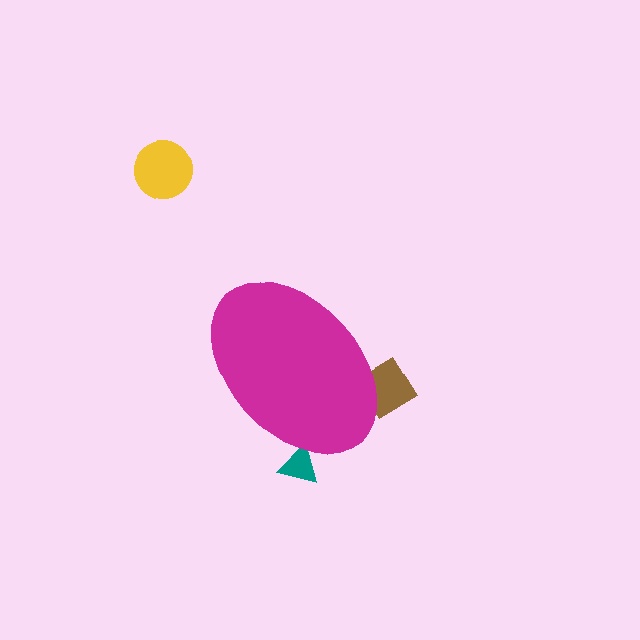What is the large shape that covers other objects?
A magenta ellipse.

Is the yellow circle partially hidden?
No, the yellow circle is fully visible.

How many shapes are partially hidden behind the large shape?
2 shapes are partially hidden.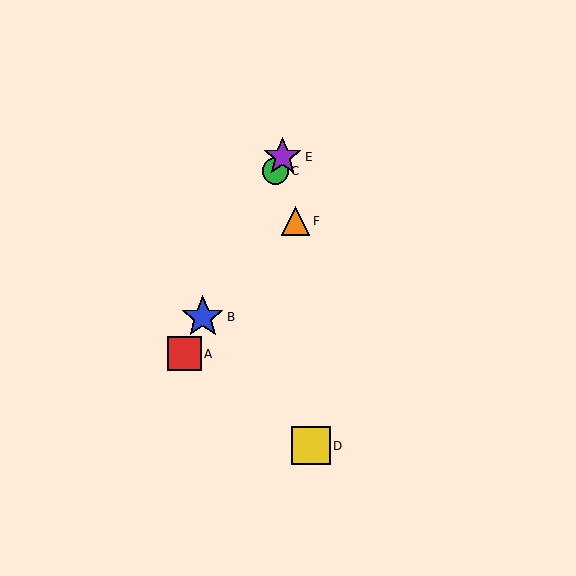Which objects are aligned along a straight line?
Objects A, B, C, E are aligned along a straight line.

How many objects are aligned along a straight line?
4 objects (A, B, C, E) are aligned along a straight line.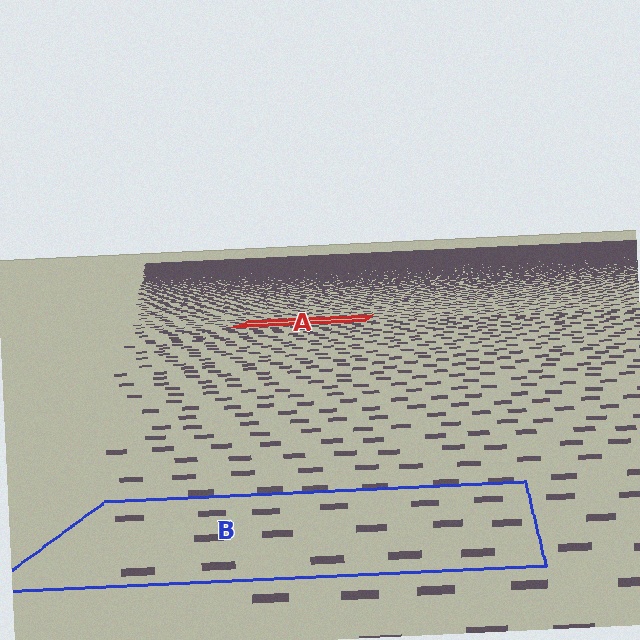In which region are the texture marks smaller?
The texture marks are smaller in region A, because it is farther away.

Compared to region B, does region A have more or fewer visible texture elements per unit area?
Region A has more texture elements per unit area — they are packed more densely because it is farther away.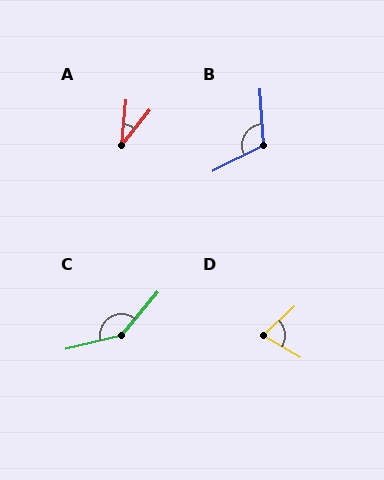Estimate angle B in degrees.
Approximately 114 degrees.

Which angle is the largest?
C, at approximately 144 degrees.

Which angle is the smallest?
A, at approximately 33 degrees.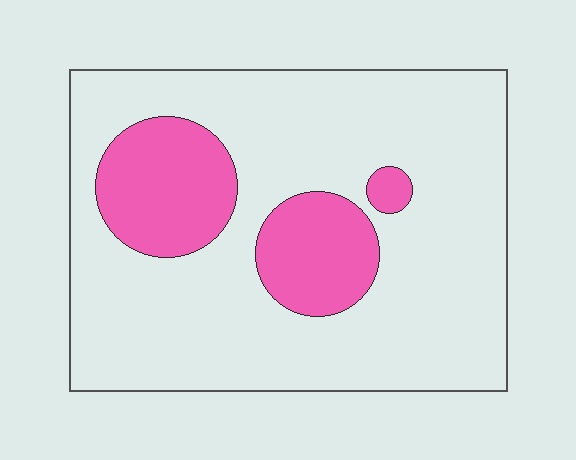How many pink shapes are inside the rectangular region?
3.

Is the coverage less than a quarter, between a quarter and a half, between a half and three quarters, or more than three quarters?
Less than a quarter.